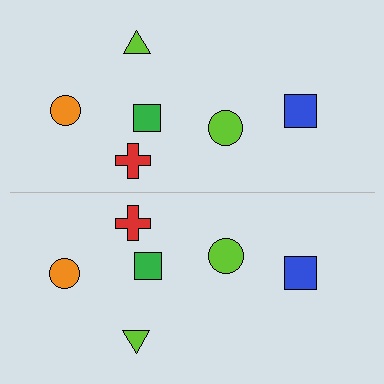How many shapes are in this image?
There are 12 shapes in this image.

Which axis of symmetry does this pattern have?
The pattern has a horizontal axis of symmetry running through the center of the image.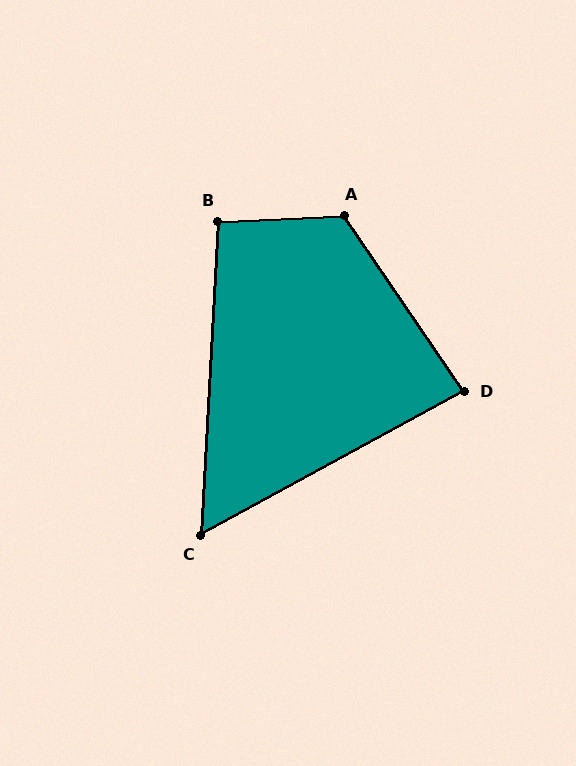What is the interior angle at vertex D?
Approximately 84 degrees (acute).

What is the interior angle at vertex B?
Approximately 96 degrees (obtuse).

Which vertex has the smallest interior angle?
C, at approximately 58 degrees.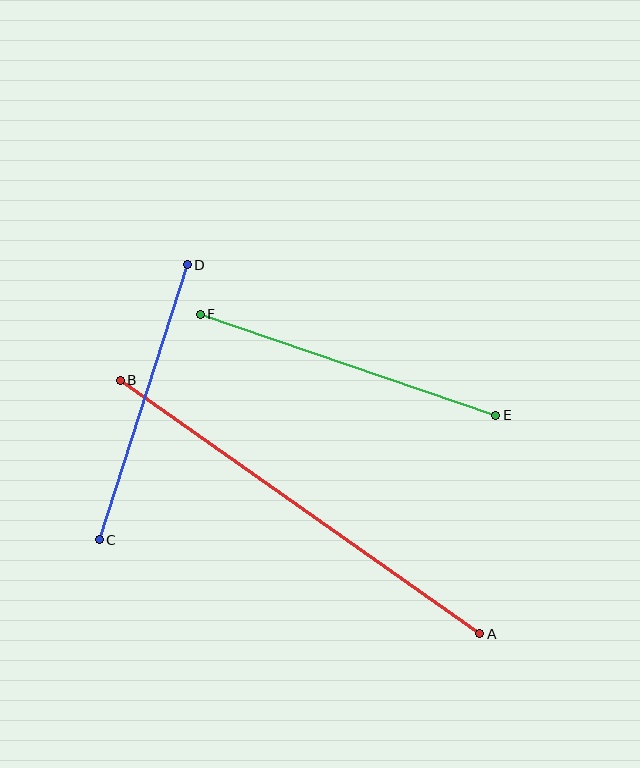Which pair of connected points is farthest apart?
Points A and B are farthest apart.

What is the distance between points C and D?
The distance is approximately 289 pixels.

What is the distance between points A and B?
The distance is approximately 440 pixels.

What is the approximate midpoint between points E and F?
The midpoint is at approximately (348, 365) pixels.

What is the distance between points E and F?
The distance is approximately 312 pixels.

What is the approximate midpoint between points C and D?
The midpoint is at approximately (143, 402) pixels.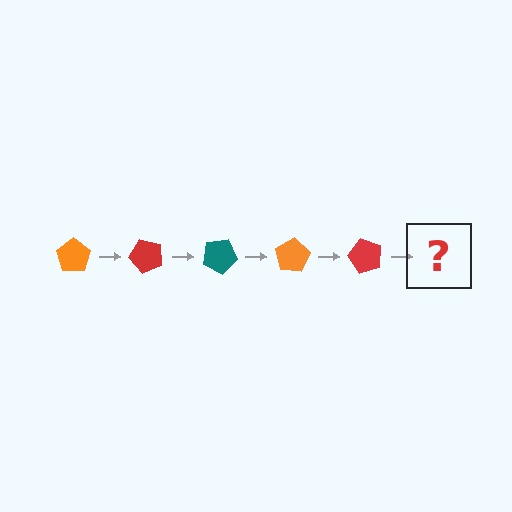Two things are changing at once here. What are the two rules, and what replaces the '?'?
The two rules are that it rotates 50 degrees each step and the color cycles through orange, red, and teal. The '?' should be a teal pentagon, rotated 250 degrees from the start.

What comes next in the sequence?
The next element should be a teal pentagon, rotated 250 degrees from the start.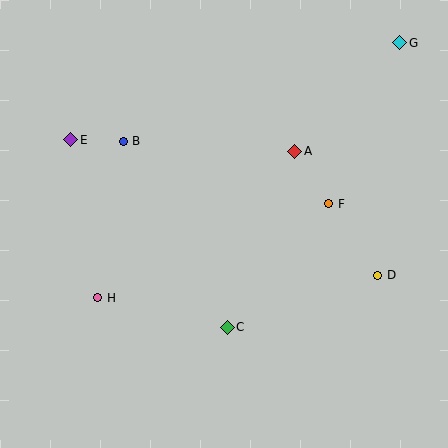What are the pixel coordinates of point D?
Point D is at (378, 275).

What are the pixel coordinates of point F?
Point F is at (329, 204).